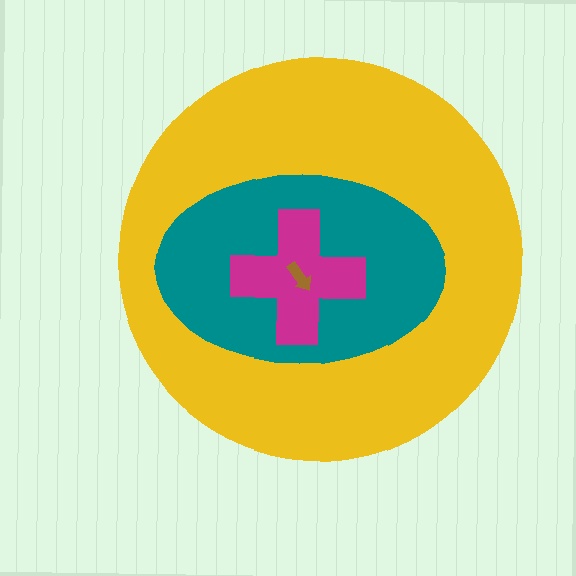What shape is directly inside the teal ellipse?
The magenta cross.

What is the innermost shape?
The brown arrow.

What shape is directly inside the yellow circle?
The teal ellipse.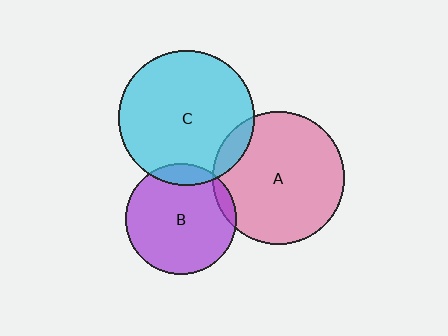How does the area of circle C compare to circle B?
Approximately 1.5 times.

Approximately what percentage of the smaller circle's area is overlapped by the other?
Approximately 10%.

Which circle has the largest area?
Circle C (cyan).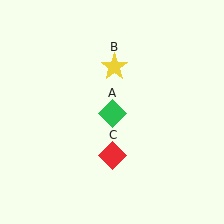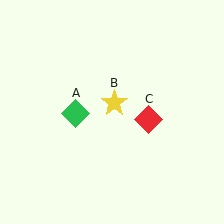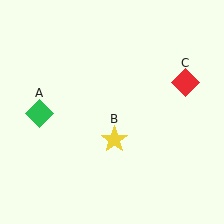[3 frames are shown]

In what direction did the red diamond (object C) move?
The red diamond (object C) moved up and to the right.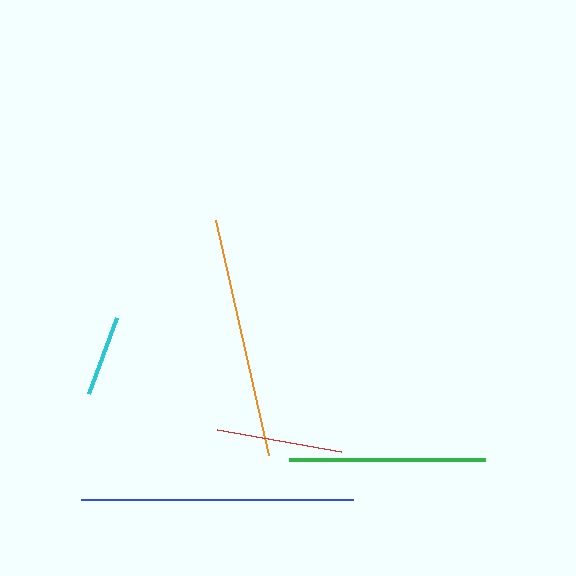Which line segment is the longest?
The blue line is the longest at approximately 272 pixels.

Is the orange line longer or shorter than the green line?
The orange line is longer than the green line.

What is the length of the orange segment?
The orange segment is approximately 240 pixels long.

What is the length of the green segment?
The green segment is approximately 196 pixels long.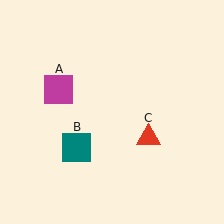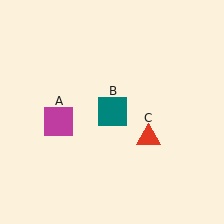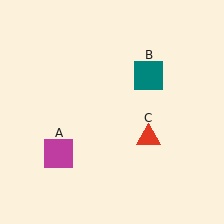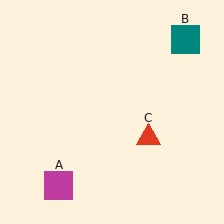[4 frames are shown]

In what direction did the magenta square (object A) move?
The magenta square (object A) moved down.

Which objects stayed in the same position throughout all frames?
Red triangle (object C) remained stationary.